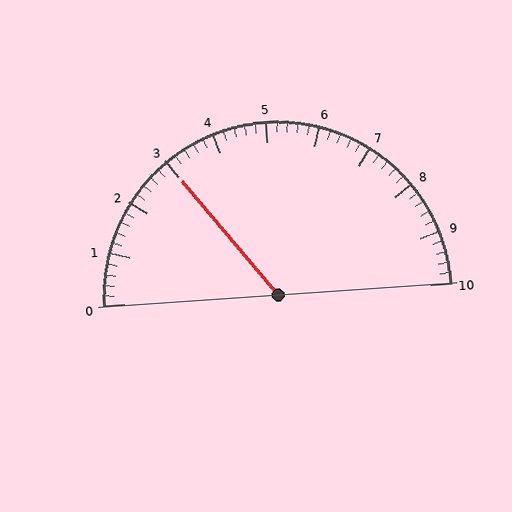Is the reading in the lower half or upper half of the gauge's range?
The reading is in the lower half of the range (0 to 10).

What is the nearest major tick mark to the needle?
The nearest major tick mark is 3.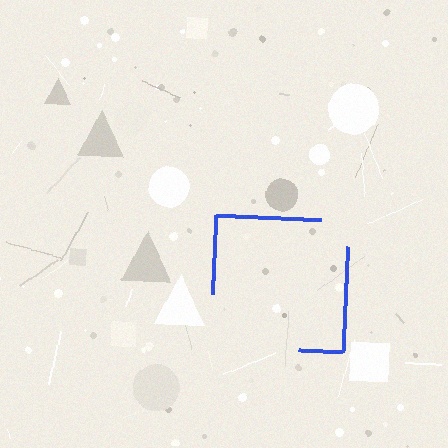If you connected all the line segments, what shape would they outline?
They would outline a square.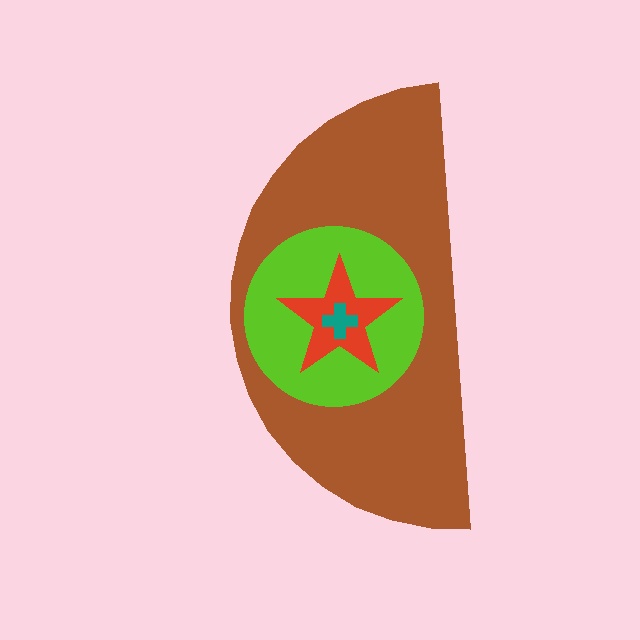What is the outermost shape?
The brown semicircle.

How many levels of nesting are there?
4.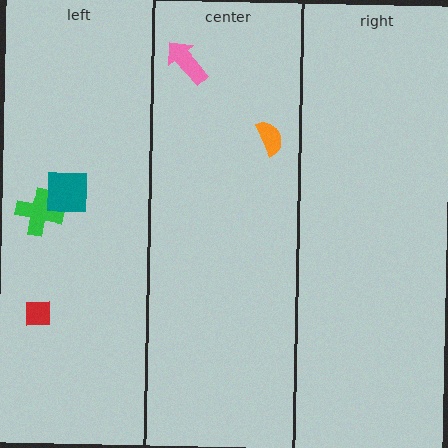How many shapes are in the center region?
2.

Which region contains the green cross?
The left region.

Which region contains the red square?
The left region.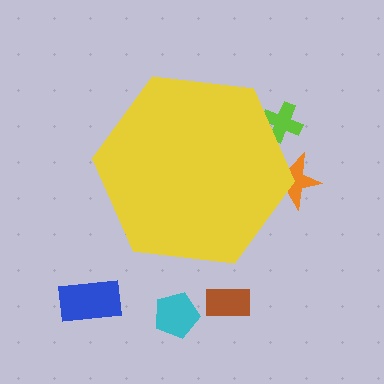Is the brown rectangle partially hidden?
No, the brown rectangle is fully visible.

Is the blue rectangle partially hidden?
No, the blue rectangle is fully visible.